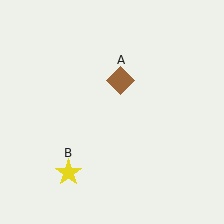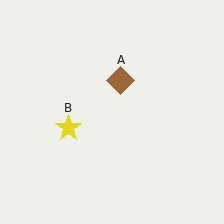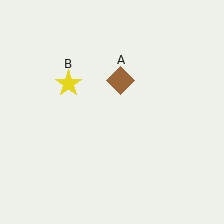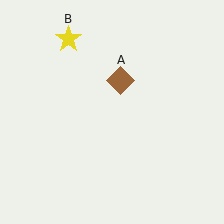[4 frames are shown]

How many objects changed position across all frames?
1 object changed position: yellow star (object B).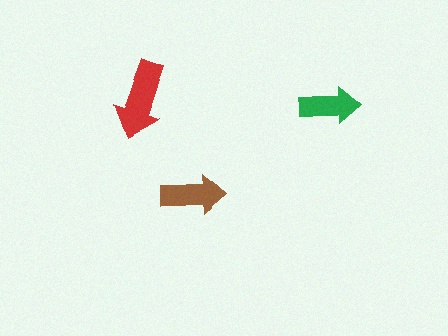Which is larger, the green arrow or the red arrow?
The red one.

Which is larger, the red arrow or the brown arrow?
The red one.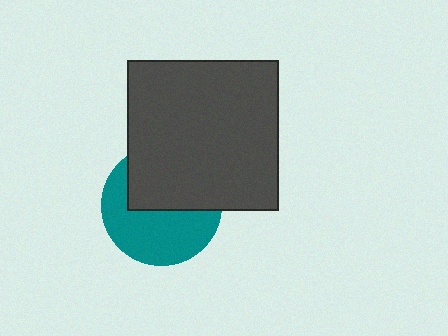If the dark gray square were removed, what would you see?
You would see the complete teal circle.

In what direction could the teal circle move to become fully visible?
The teal circle could move down. That would shift it out from behind the dark gray square entirely.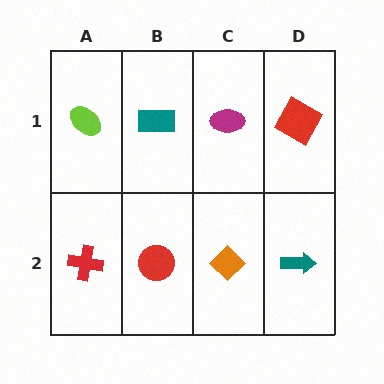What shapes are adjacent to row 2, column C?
A magenta ellipse (row 1, column C), a red circle (row 2, column B), a teal arrow (row 2, column D).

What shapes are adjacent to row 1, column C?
An orange diamond (row 2, column C), a teal rectangle (row 1, column B), a red square (row 1, column D).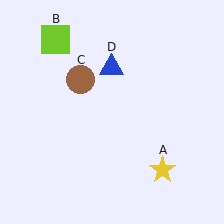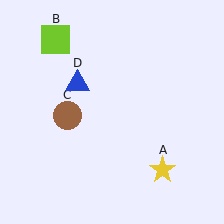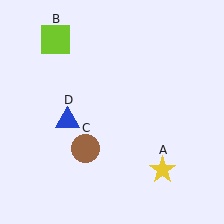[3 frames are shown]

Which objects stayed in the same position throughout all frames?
Yellow star (object A) and lime square (object B) remained stationary.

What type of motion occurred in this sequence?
The brown circle (object C), blue triangle (object D) rotated counterclockwise around the center of the scene.